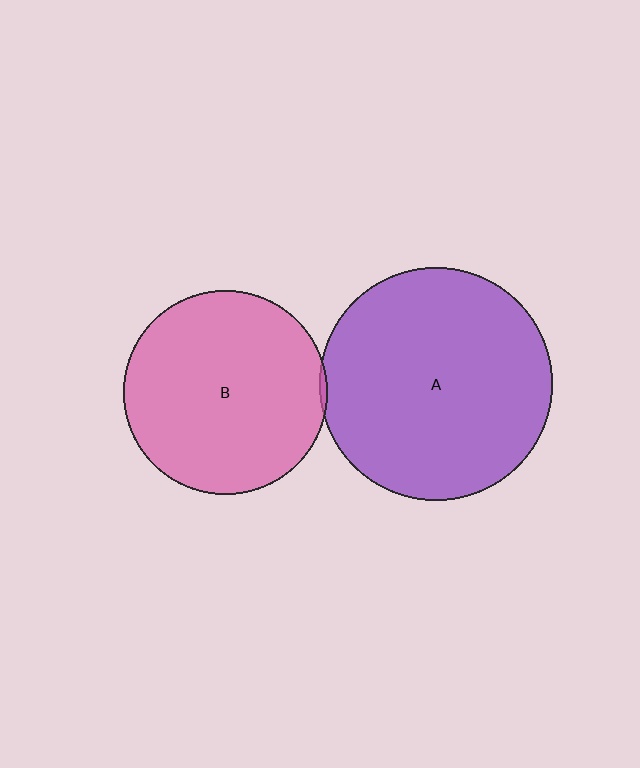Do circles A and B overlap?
Yes.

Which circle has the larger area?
Circle A (purple).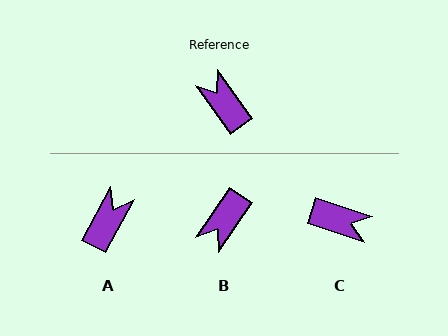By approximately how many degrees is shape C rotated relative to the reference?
Approximately 144 degrees clockwise.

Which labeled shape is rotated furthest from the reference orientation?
C, about 144 degrees away.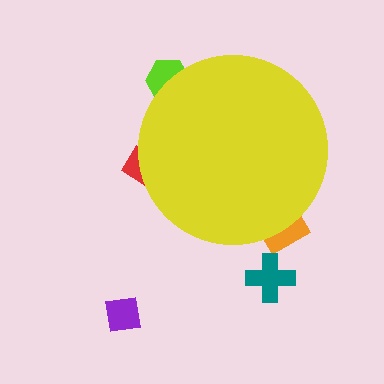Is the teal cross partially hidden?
No, the teal cross is fully visible.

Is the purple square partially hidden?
No, the purple square is fully visible.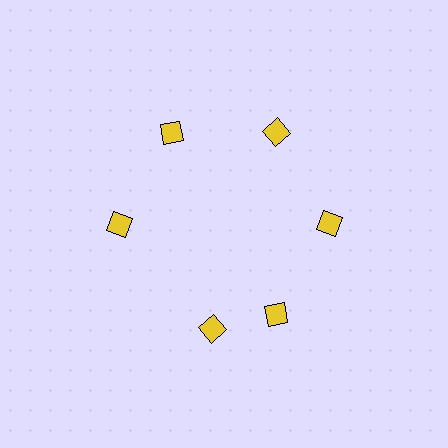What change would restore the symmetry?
The symmetry would be restored by rotating it back into even spacing with its neighbors so that all 6 diamonds sit at equal angles and equal distance from the center.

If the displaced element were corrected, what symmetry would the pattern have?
It would have 6-fold rotational symmetry — the pattern would map onto itself every 60 degrees.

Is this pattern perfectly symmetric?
No. The 6 yellow diamonds are arranged in a ring, but one element near the 7 o'clock position is rotated out of alignment along the ring, breaking the 6-fold rotational symmetry.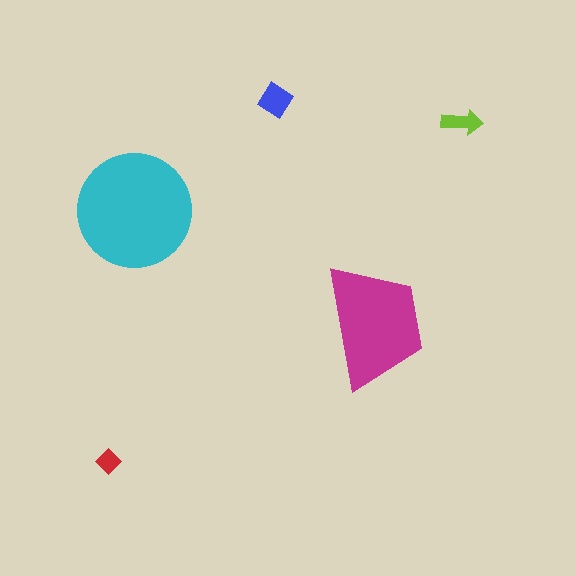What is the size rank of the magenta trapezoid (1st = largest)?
2nd.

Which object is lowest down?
The red diamond is bottommost.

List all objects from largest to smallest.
The cyan circle, the magenta trapezoid, the blue diamond, the lime arrow, the red diamond.